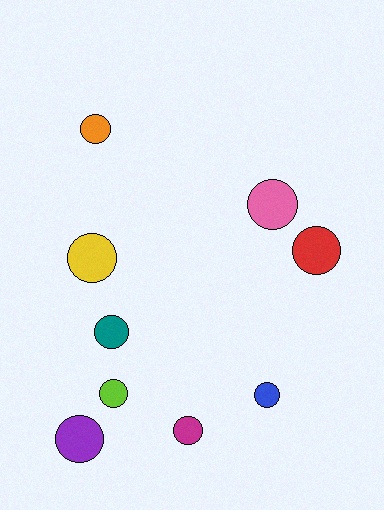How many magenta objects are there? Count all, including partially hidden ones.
There is 1 magenta object.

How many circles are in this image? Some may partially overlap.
There are 9 circles.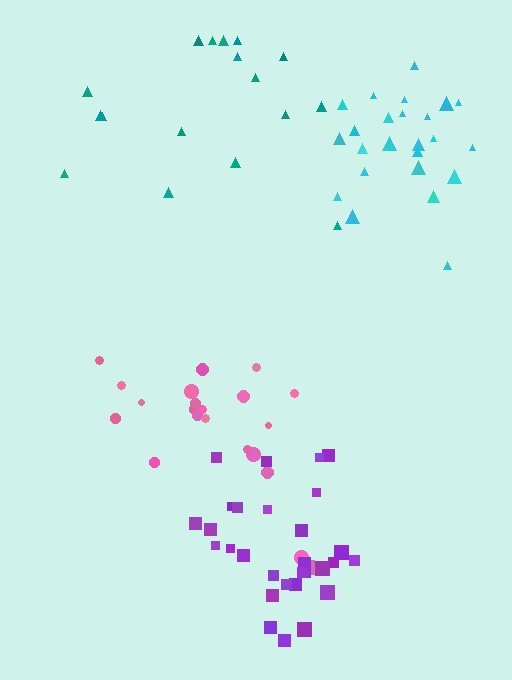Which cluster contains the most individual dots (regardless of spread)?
Purple (29).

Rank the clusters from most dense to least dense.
cyan, purple, pink, teal.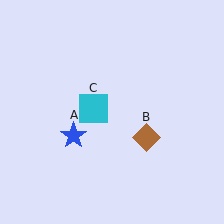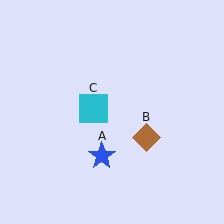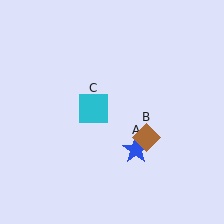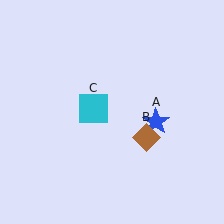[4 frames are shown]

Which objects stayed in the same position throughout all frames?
Brown diamond (object B) and cyan square (object C) remained stationary.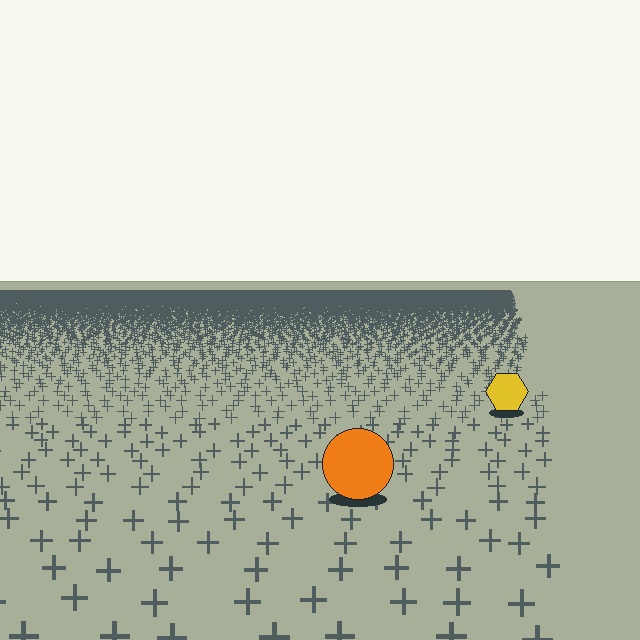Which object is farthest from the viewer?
The yellow hexagon is farthest from the viewer. It appears smaller and the ground texture around it is denser.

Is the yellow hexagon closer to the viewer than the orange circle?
No. The orange circle is closer — you can tell from the texture gradient: the ground texture is coarser near it.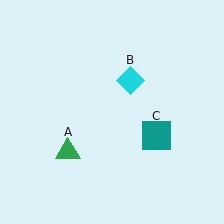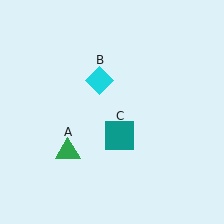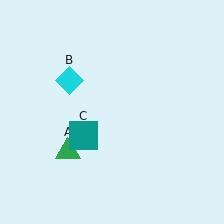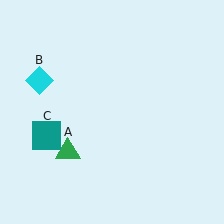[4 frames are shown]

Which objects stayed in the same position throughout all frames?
Green triangle (object A) remained stationary.